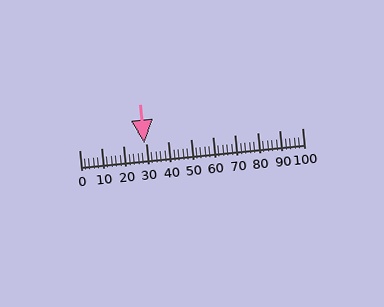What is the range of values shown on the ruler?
The ruler shows values from 0 to 100.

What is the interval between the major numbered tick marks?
The major tick marks are spaced 10 units apart.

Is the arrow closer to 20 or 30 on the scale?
The arrow is closer to 30.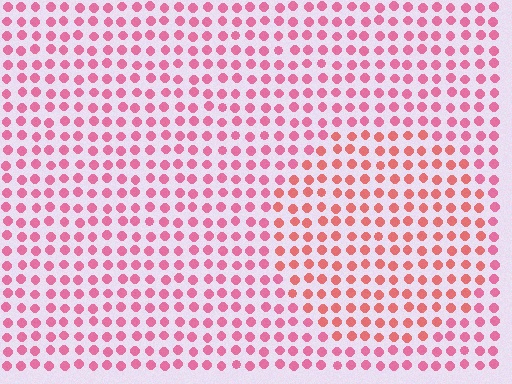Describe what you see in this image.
The image is filled with small pink elements in a uniform arrangement. A circle-shaped region is visible where the elements are tinted to a slightly different hue, forming a subtle color boundary.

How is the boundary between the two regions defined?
The boundary is defined purely by a slight shift in hue (about 24 degrees). Spacing, size, and orientation are identical on both sides.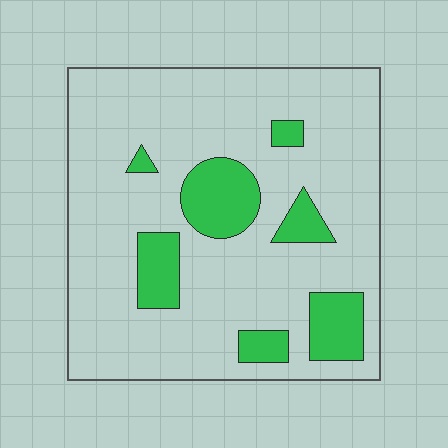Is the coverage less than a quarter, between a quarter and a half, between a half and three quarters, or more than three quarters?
Less than a quarter.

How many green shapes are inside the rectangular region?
7.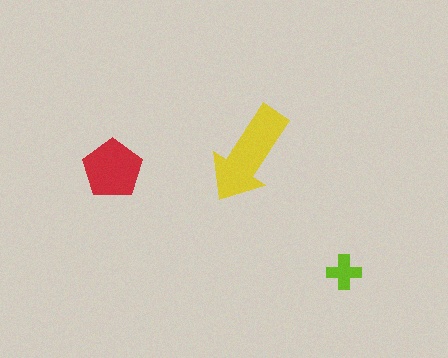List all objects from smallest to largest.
The lime cross, the red pentagon, the yellow arrow.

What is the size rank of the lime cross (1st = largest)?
3rd.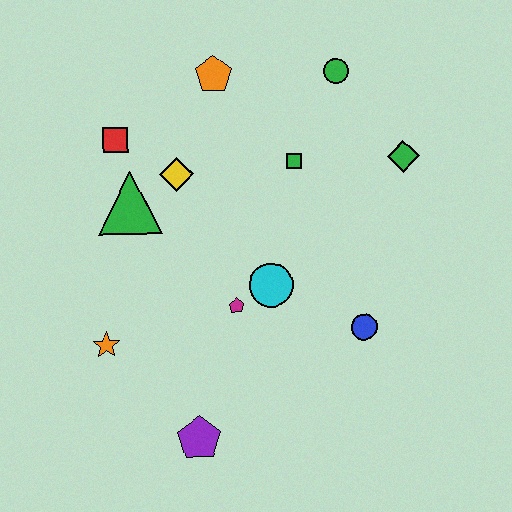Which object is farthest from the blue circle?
The red square is farthest from the blue circle.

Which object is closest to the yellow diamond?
The green triangle is closest to the yellow diamond.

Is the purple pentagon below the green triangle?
Yes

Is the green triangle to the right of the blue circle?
No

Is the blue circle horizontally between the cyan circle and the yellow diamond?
No